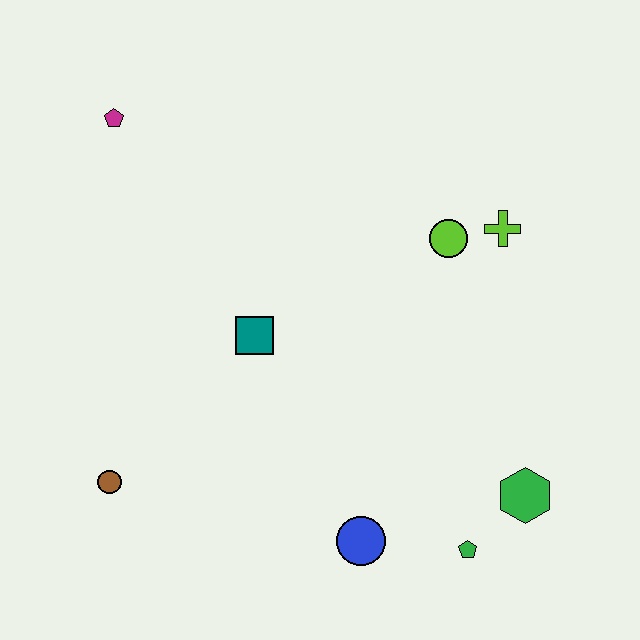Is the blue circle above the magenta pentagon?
No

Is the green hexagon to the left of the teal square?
No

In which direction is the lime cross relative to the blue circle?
The lime cross is above the blue circle.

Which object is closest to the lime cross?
The lime circle is closest to the lime cross.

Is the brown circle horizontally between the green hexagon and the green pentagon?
No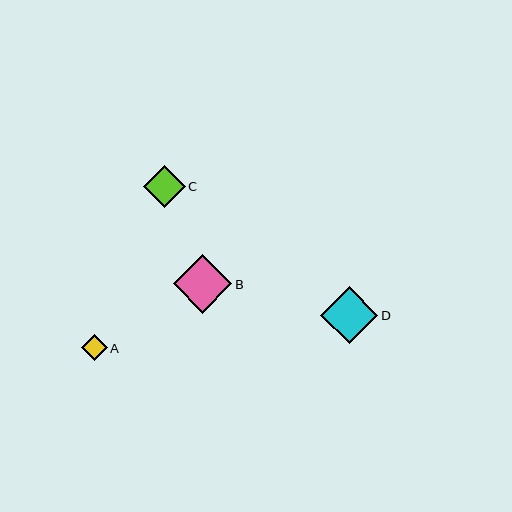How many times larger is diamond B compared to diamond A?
Diamond B is approximately 2.2 times the size of diamond A.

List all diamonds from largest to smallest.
From largest to smallest: B, D, C, A.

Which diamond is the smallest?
Diamond A is the smallest with a size of approximately 26 pixels.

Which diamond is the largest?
Diamond B is the largest with a size of approximately 58 pixels.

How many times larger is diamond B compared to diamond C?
Diamond B is approximately 1.4 times the size of diamond C.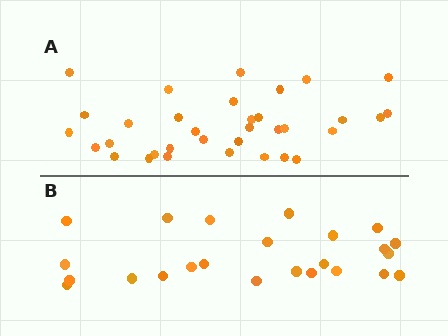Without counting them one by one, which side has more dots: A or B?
Region A (the top region) has more dots.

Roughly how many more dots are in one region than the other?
Region A has roughly 10 or so more dots than region B.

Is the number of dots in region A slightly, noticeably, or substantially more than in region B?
Region A has noticeably more, but not dramatically so. The ratio is roughly 1.4 to 1.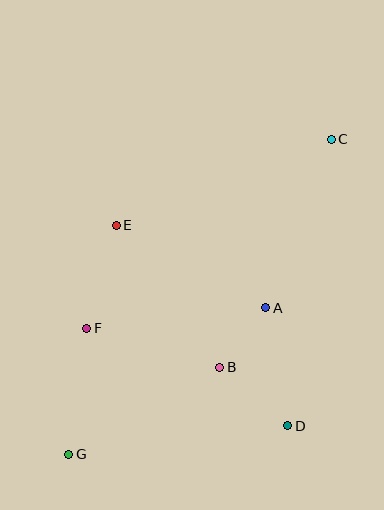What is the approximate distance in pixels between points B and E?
The distance between B and E is approximately 176 pixels.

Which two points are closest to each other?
Points A and B are closest to each other.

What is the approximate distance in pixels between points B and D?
The distance between B and D is approximately 90 pixels.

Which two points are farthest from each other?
Points C and G are farthest from each other.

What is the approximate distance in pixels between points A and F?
The distance between A and F is approximately 180 pixels.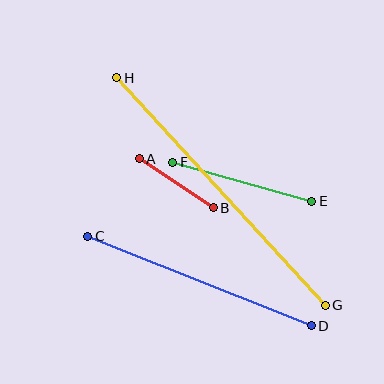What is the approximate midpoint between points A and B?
The midpoint is at approximately (176, 183) pixels.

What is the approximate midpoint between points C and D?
The midpoint is at approximately (199, 281) pixels.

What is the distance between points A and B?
The distance is approximately 89 pixels.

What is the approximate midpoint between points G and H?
The midpoint is at approximately (221, 192) pixels.